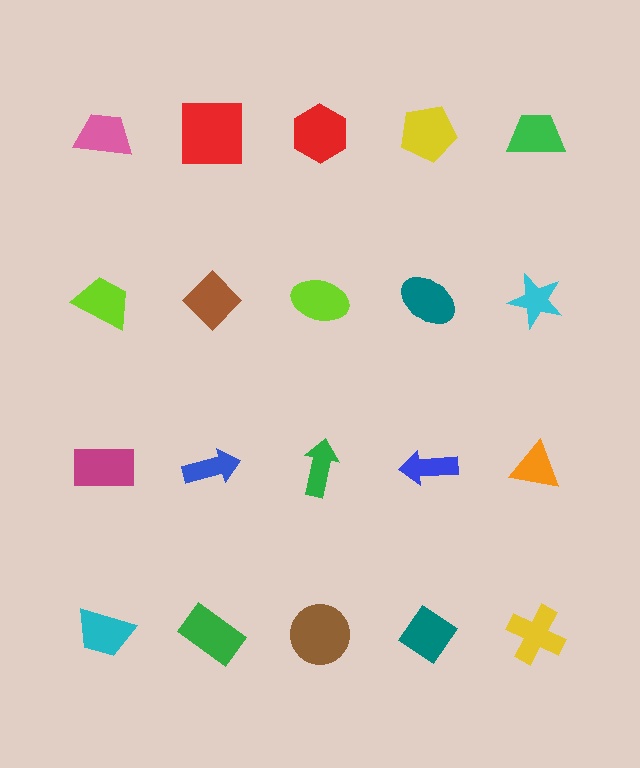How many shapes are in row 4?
5 shapes.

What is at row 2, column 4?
A teal ellipse.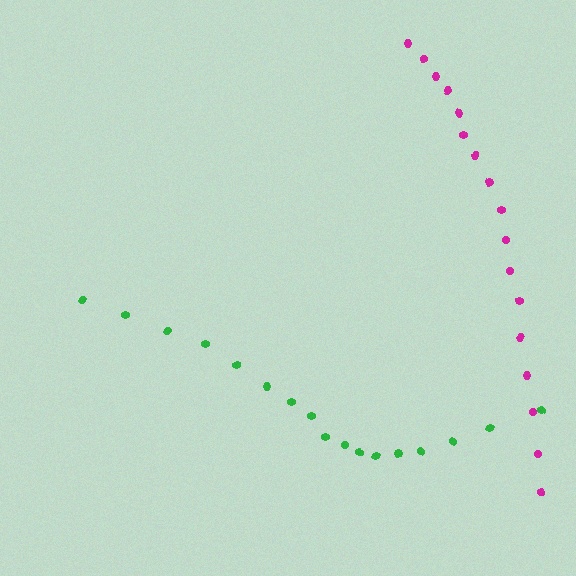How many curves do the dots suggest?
There are 2 distinct paths.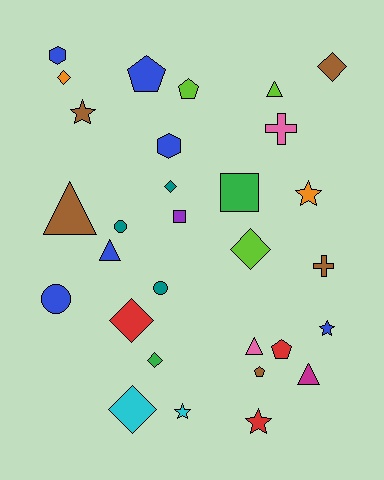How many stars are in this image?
There are 5 stars.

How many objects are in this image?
There are 30 objects.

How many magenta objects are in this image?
There is 1 magenta object.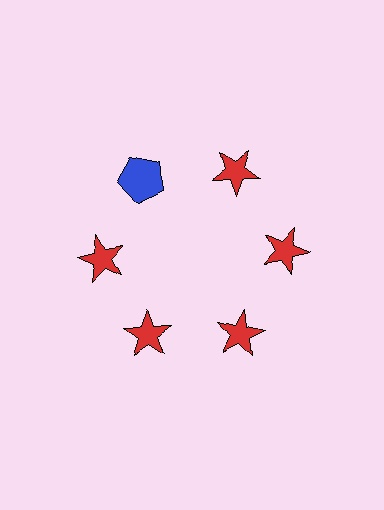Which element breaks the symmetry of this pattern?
The blue pentagon at roughly the 11 o'clock position breaks the symmetry. All other shapes are red stars.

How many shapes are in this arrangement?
There are 6 shapes arranged in a ring pattern.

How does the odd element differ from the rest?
It differs in both color (blue instead of red) and shape (pentagon instead of star).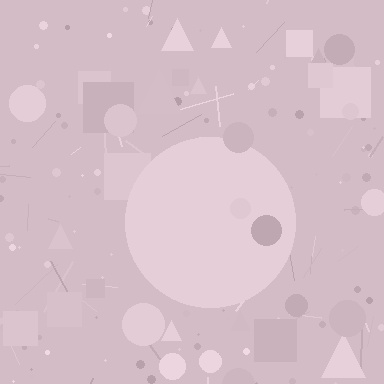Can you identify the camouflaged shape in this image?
The camouflaged shape is a circle.